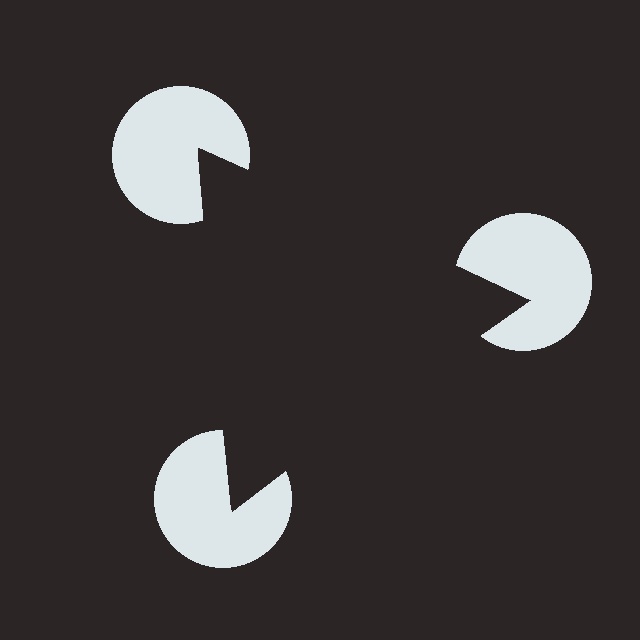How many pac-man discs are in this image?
There are 3 — one at each vertex of the illusory triangle.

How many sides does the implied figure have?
3 sides.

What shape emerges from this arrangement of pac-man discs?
An illusory triangle — its edges are inferred from the aligned wedge cuts in the pac-man discs, not physically drawn.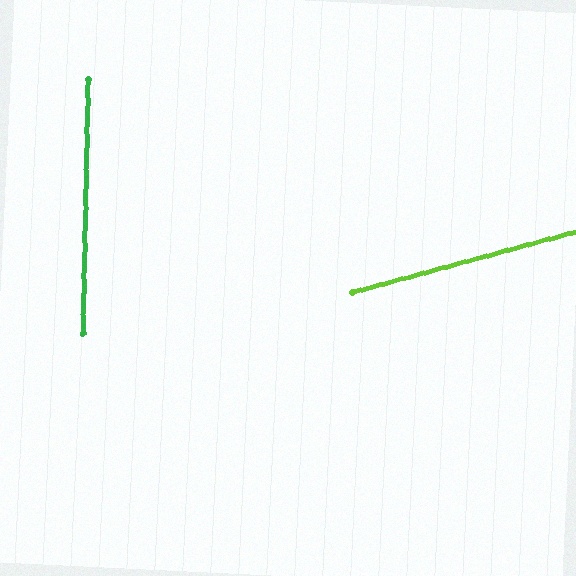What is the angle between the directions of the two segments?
Approximately 74 degrees.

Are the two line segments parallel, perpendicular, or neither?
Neither parallel nor perpendicular — they differ by about 74°.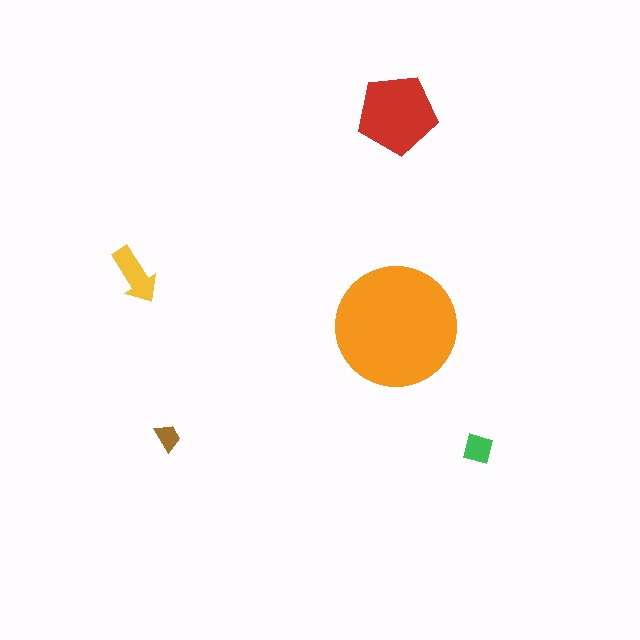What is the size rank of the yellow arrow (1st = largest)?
3rd.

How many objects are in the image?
There are 5 objects in the image.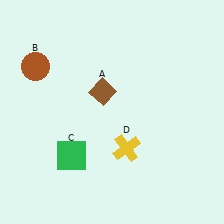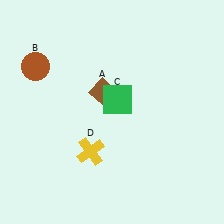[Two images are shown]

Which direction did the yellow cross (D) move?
The yellow cross (D) moved left.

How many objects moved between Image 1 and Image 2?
2 objects moved between the two images.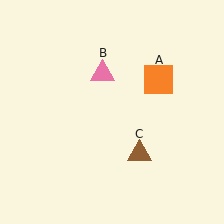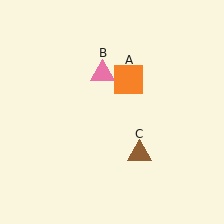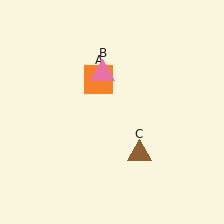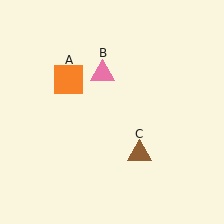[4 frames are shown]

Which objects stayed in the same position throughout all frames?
Pink triangle (object B) and brown triangle (object C) remained stationary.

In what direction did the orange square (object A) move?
The orange square (object A) moved left.